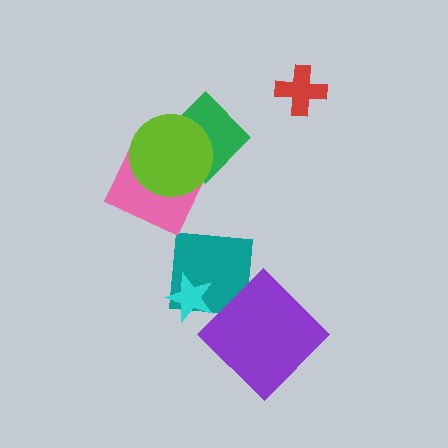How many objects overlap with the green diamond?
2 objects overlap with the green diamond.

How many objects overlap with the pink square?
2 objects overlap with the pink square.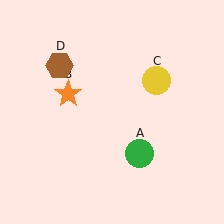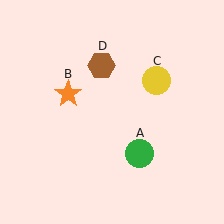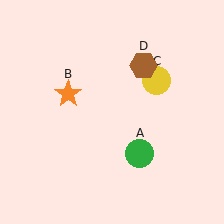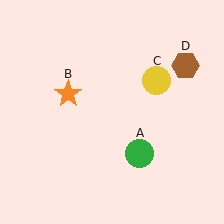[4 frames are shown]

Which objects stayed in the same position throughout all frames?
Green circle (object A) and orange star (object B) and yellow circle (object C) remained stationary.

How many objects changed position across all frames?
1 object changed position: brown hexagon (object D).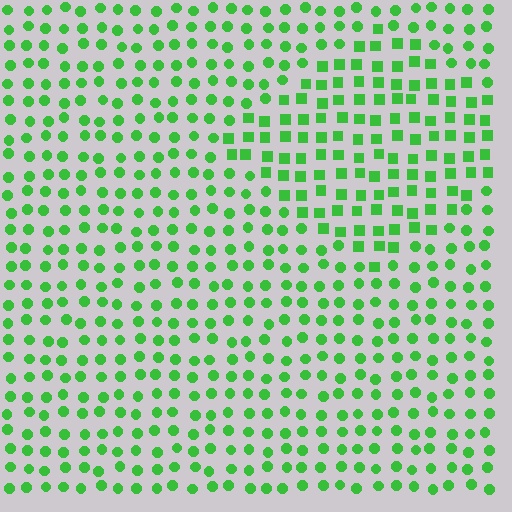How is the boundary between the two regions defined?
The boundary is defined by a change in element shape: squares inside vs. circles outside. All elements share the same color and spacing.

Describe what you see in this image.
The image is filled with small green elements arranged in a uniform grid. A diamond-shaped region contains squares, while the surrounding area contains circles. The boundary is defined purely by the change in element shape.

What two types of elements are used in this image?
The image uses squares inside the diamond region and circles outside it.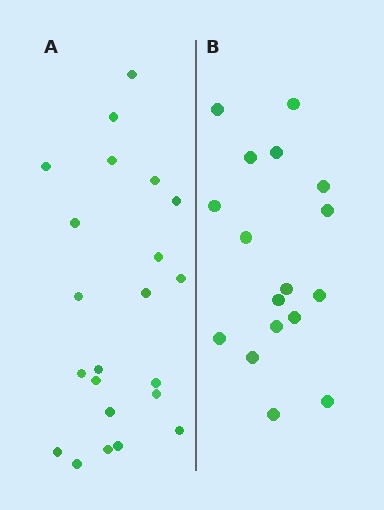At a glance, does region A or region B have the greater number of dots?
Region A (the left region) has more dots.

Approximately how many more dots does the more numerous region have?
Region A has about 5 more dots than region B.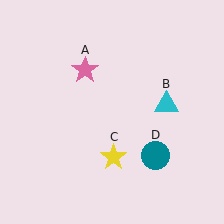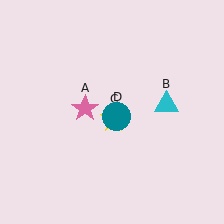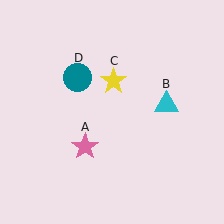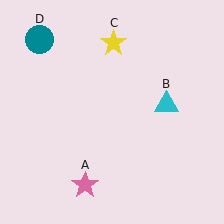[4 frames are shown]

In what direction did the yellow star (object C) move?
The yellow star (object C) moved up.